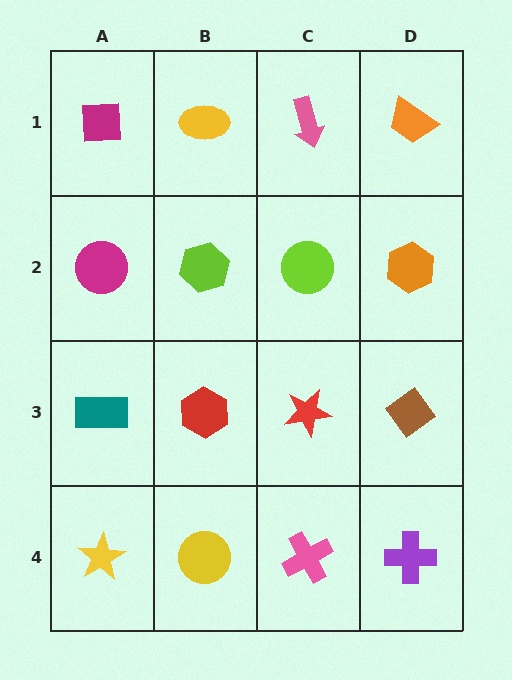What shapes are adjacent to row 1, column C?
A lime circle (row 2, column C), a yellow ellipse (row 1, column B), an orange trapezoid (row 1, column D).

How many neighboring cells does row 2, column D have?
3.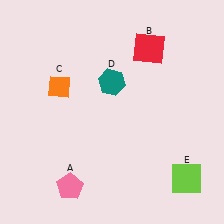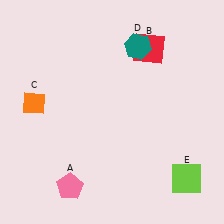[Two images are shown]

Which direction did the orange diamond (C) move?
The orange diamond (C) moved left.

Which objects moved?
The objects that moved are: the orange diamond (C), the teal hexagon (D).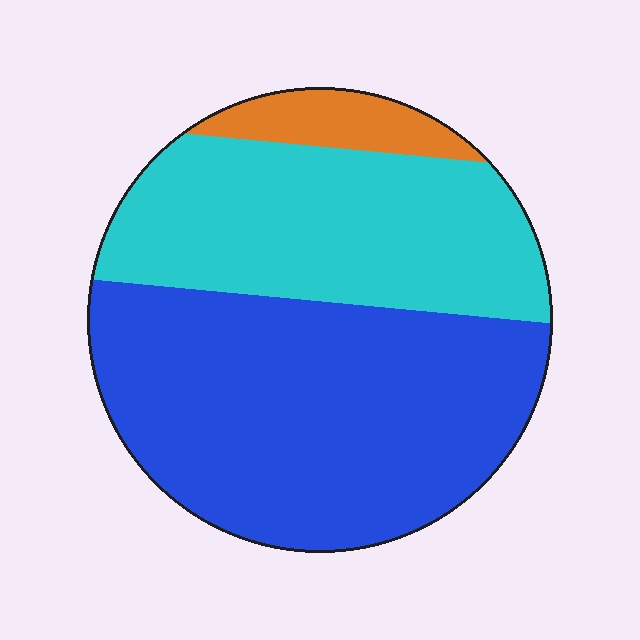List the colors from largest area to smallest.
From largest to smallest: blue, cyan, orange.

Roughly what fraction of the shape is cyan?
Cyan takes up about three eighths (3/8) of the shape.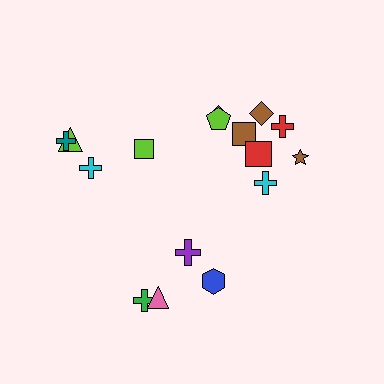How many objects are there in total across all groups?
There are 16 objects.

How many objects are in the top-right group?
There are 8 objects.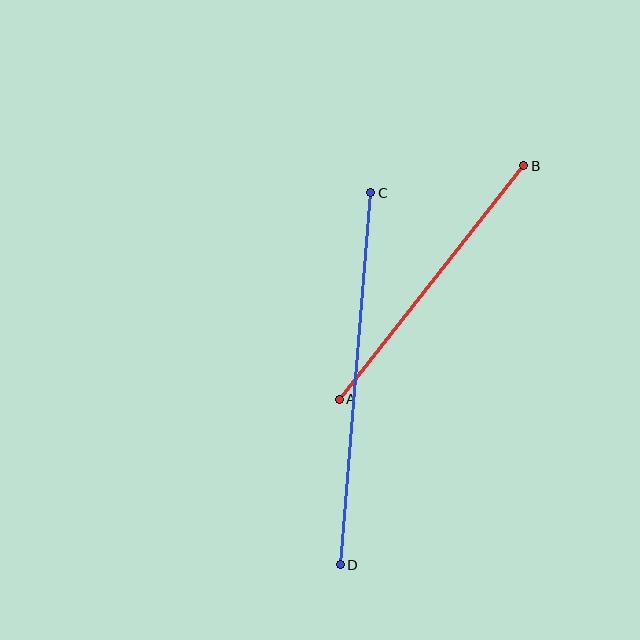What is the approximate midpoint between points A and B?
The midpoint is at approximately (431, 282) pixels.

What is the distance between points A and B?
The distance is approximately 297 pixels.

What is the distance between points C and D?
The distance is approximately 373 pixels.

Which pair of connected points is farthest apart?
Points C and D are farthest apart.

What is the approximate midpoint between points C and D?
The midpoint is at approximately (356, 379) pixels.